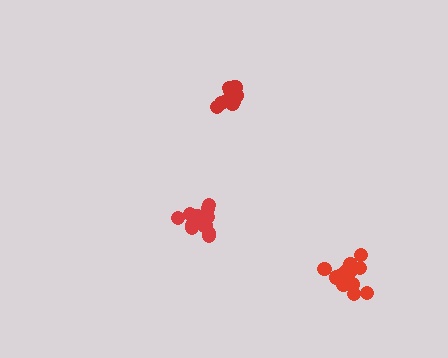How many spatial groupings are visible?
There are 3 spatial groupings.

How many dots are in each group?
Group 1: 15 dots, Group 2: 15 dots, Group 3: 14 dots (44 total).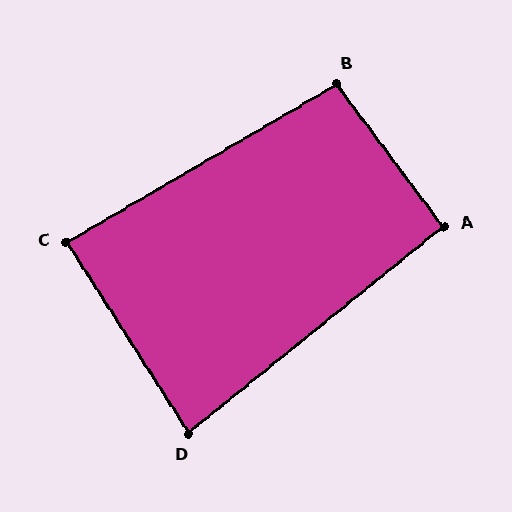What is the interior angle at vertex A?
Approximately 92 degrees (approximately right).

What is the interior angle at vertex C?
Approximately 88 degrees (approximately right).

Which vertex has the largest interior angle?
B, at approximately 96 degrees.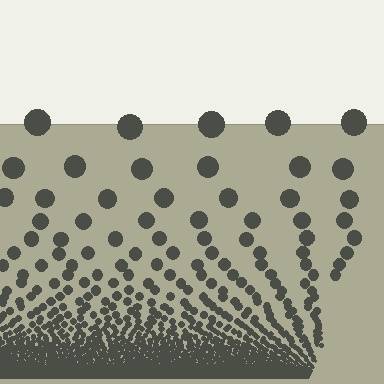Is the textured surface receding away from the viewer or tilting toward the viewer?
The surface appears to tilt toward the viewer. Texture elements get larger and sparser toward the top.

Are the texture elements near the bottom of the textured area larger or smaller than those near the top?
Smaller. The gradient is inverted — elements near the bottom are smaller and denser.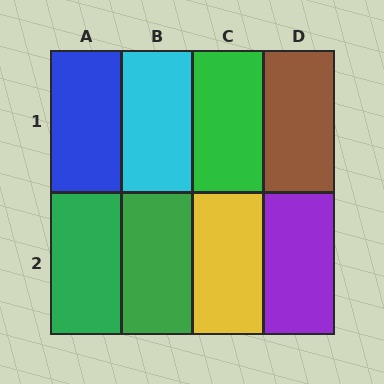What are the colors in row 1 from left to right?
Blue, cyan, green, brown.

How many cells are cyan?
1 cell is cyan.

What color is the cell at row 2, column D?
Purple.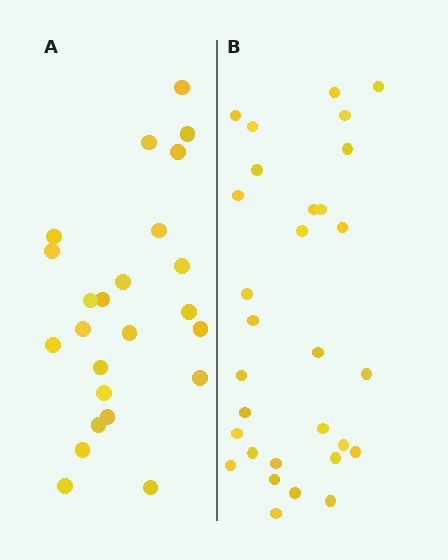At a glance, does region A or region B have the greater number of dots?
Region B (the right region) has more dots.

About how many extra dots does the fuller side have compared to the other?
Region B has about 6 more dots than region A.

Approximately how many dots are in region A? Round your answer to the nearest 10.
About 20 dots. (The exact count is 24, which rounds to 20.)